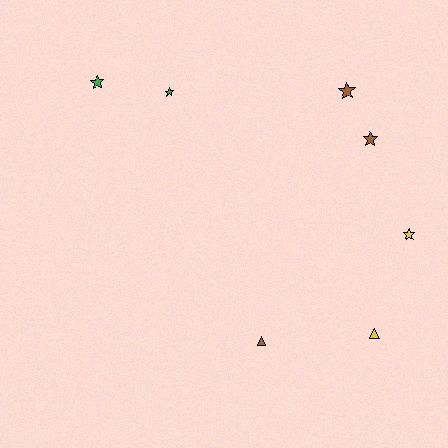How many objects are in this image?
There are 7 objects.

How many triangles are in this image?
There are 2 triangles.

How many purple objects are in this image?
There are no purple objects.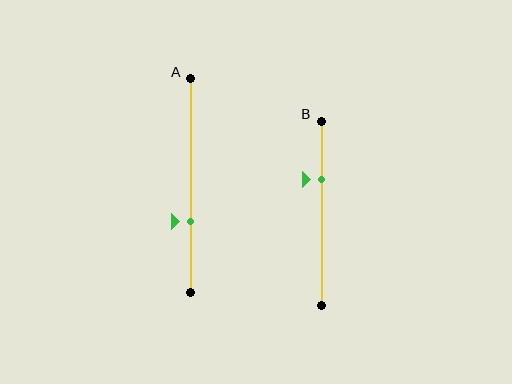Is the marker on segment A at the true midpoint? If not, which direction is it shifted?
No, the marker on segment A is shifted downward by about 17% of the segment length.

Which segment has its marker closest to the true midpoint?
Segment A has its marker closest to the true midpoint.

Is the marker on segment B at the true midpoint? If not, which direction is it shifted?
No, the marker on segment B is shifted upward by about 18% of the segment length.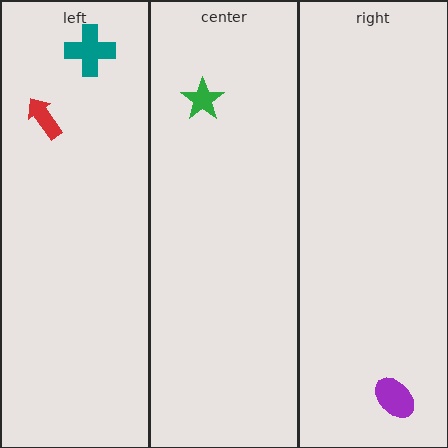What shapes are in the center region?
The green star.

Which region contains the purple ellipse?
The right region.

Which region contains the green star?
The center region.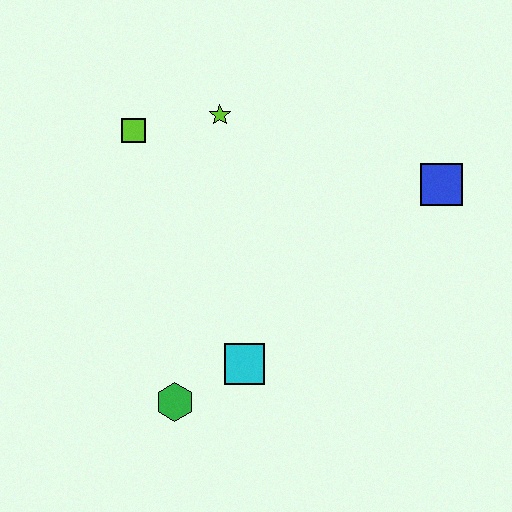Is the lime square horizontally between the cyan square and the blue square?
No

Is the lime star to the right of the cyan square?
No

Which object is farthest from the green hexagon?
The blue square is farthest from the green hexagon.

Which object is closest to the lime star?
The lime square is closest to the lime star.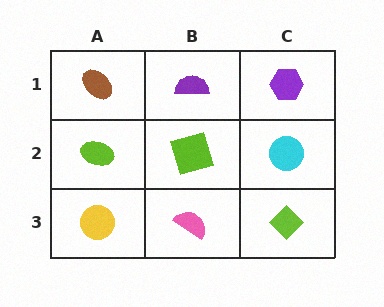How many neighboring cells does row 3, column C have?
2.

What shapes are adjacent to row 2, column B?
A purple semicircle (row 1, column B), a pink semicircle (row 3, column B), a lime ellipse (row 2, column A), a cyan circle (row 2, column C).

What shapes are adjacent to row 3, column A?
A lime ellipse (row 2, column A), a pink semicircle (row 3, column B).